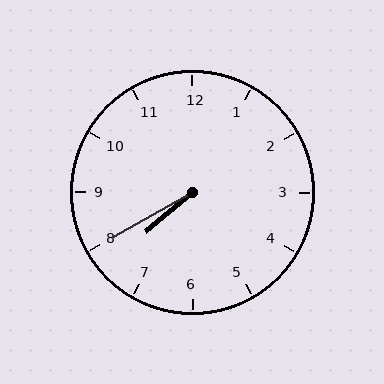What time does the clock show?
7:40.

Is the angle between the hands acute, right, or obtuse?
It is acute.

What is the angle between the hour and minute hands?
Approximately 10 degrees.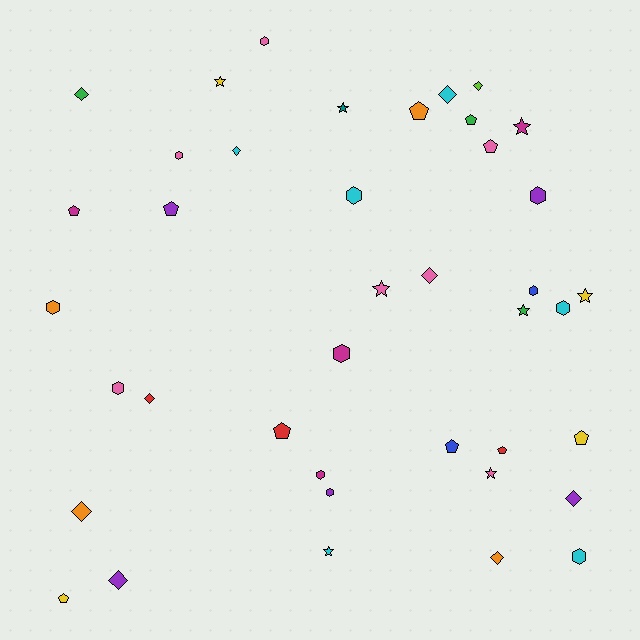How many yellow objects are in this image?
There are 4 yellow objects.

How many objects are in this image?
There are 40 objects.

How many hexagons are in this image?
There are 12 hexagons.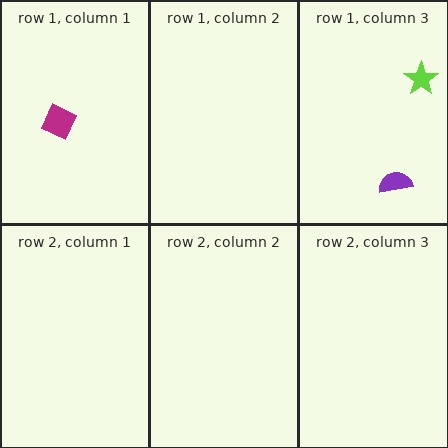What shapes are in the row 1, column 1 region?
The magenta diamond.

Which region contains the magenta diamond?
The row 1, column 1 region.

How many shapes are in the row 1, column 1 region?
1.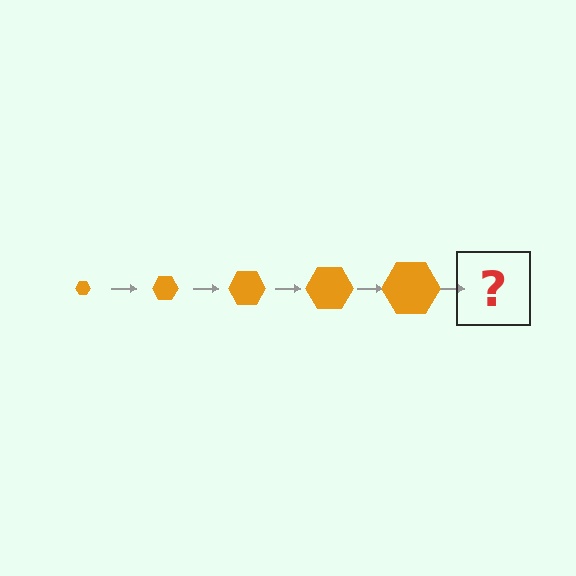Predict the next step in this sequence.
The next step is an orange hexagon, larger than the previous one.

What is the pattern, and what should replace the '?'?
The pattern is that the hexagon gets progressively larger each step. The '?' should be an orange hexagon, larger than the previous one.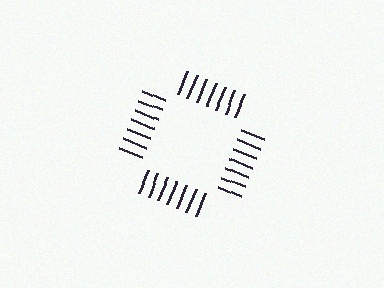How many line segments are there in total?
28 — 7 along each of the 4 edges.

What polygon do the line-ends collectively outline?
An illusory square — the line segments terminate on its edges but no continuous stroke is drawn.